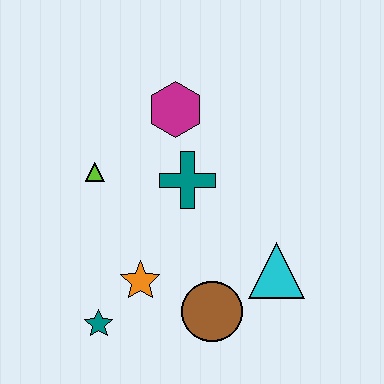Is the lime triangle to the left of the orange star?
Yes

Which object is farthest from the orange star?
The magenta hexagon is farthest from the orange star.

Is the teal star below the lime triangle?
Yes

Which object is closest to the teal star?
The orange star is closest to the teal star.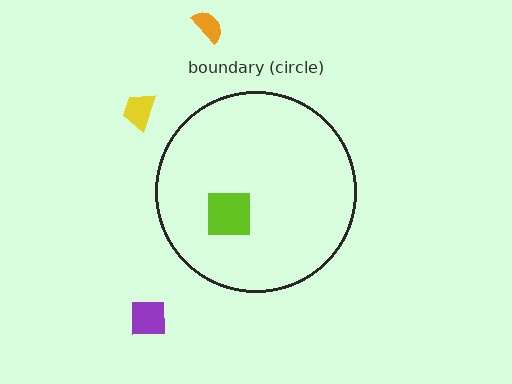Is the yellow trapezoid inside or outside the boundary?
Outside.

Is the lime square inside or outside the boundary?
Inside.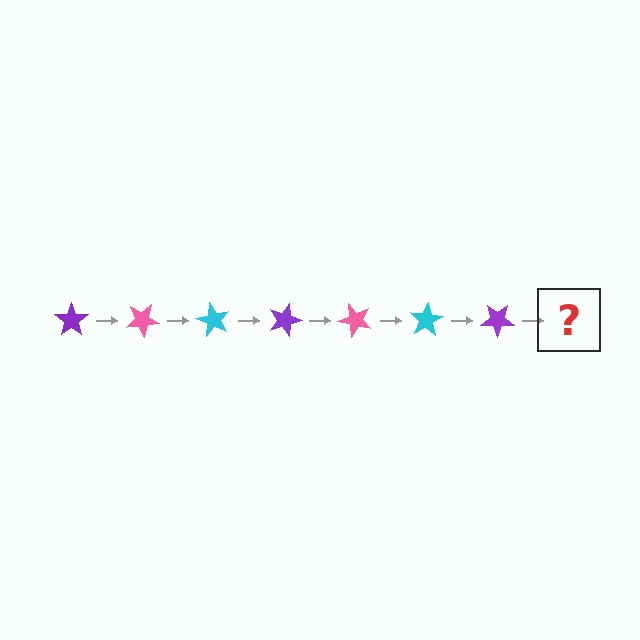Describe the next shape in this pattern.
It should be a pink star, rotated 210 degrees from the start.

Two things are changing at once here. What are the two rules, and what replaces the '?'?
The two rules are that it rotates 30 degrees each step and the color cycles through purple, pink, and cyan. The '?' should be a pink star, rotated 210 degrees from the start.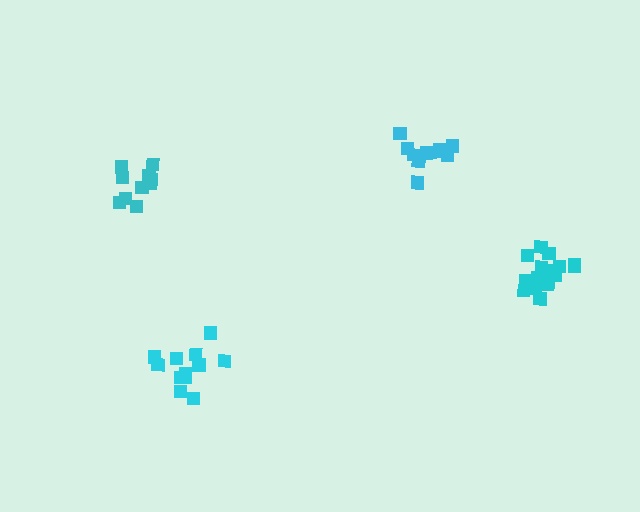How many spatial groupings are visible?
There are 4 spatial groupings.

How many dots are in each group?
Group 1: 12 dots, Group 2: 10 dots, Group 3: 16 dots, Group 4: 11 dots (49 total).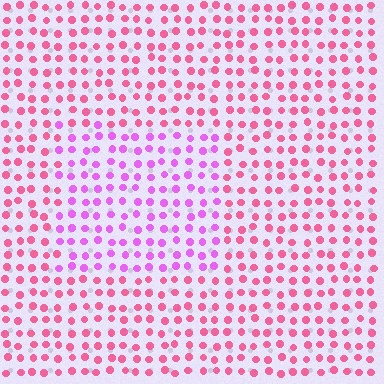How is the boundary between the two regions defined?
The boundary is defined purely by a slight shift in hue (about 40 degrees). Spacing, size, and orientation are identical on both sides.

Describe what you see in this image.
The image is filled with small pink elements in a uniform arrangement. A rectangle-shaped region is visible where the elements are tinted to a slightly different hue, forming a subtle color boundary.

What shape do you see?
I see a rectangle.